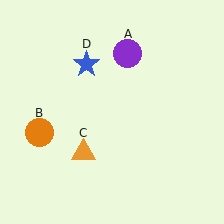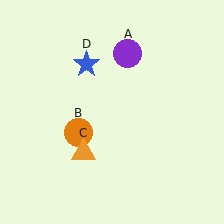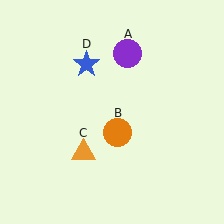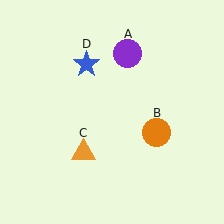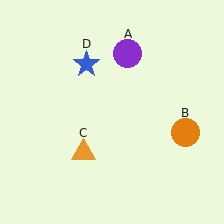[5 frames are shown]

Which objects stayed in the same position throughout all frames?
Purple circle (object A) and orange triangle (object C) and blue star (object D) remained stationary.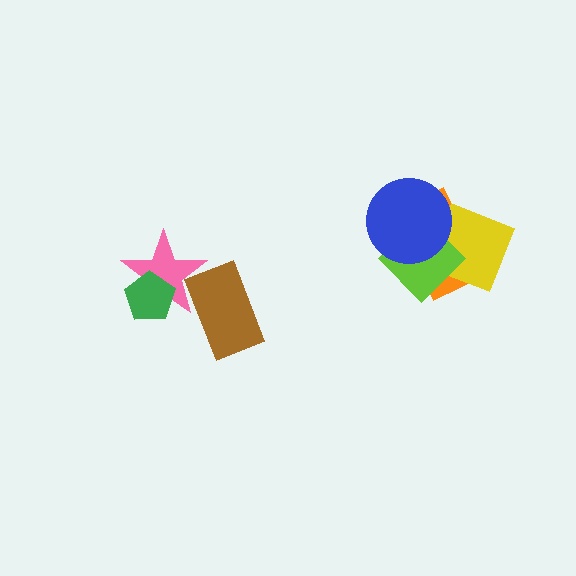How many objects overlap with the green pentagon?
1 object overlaps with the green pentagon.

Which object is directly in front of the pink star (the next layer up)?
The green pentagon is directly in front of the pink star.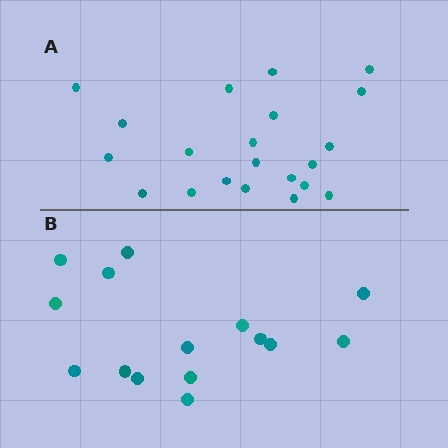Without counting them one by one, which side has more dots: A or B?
Region A (the top region) has more dots.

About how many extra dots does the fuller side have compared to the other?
Region A has about 6 more dots than region B.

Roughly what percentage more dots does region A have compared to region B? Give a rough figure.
About 40% more.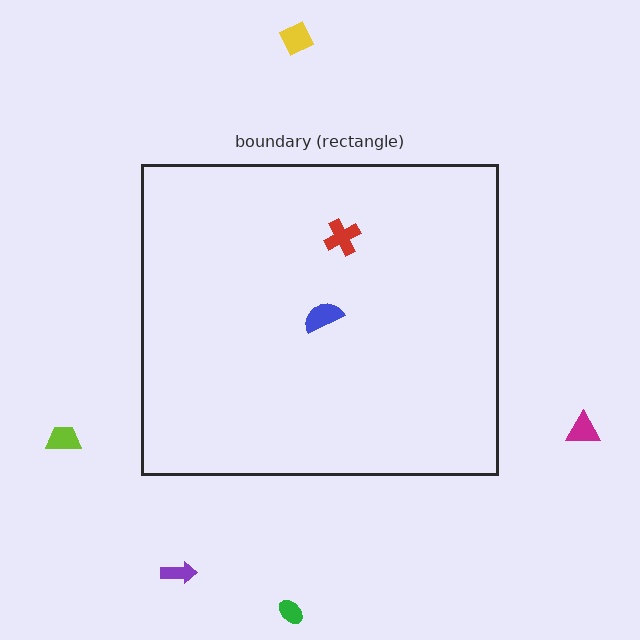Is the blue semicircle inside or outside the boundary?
Inside.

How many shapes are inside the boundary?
2 inside, 5 outside.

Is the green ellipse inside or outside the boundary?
Outside.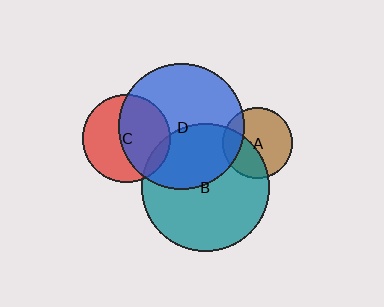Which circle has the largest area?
Circle B (teal).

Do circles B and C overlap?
Yes.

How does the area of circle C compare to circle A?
Approximately 1.6 times.